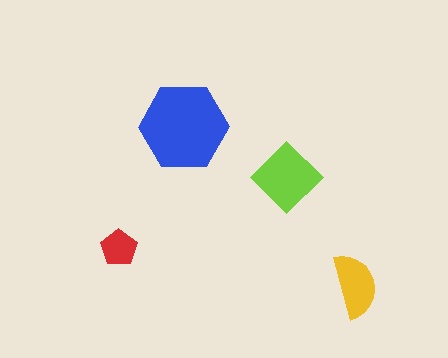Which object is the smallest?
The red pentagon.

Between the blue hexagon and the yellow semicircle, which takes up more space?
The blue hexagon.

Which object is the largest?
The blue hexagon.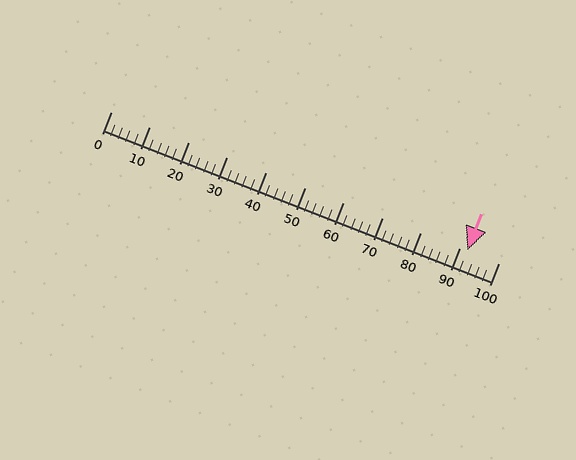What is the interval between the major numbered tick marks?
The major tick marks are spaced 10 units apart.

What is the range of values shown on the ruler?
The ruler shows values from 0 to 100.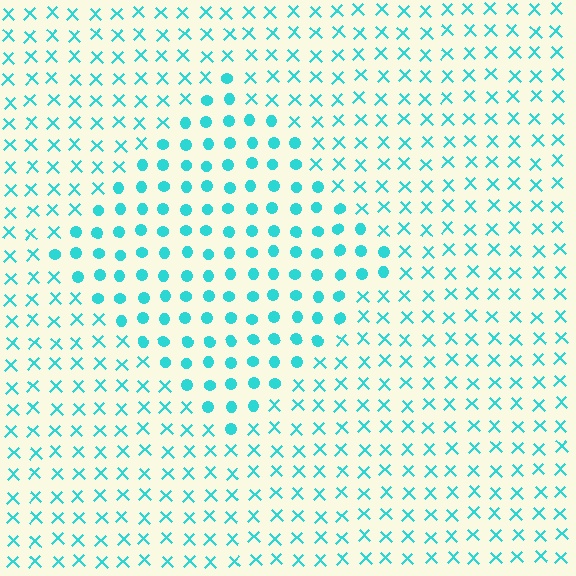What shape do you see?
I see a diamond.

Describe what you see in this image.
The image is filled with small cyan elements arranged in a uniform grid. A diamond-shaped region contains circles, while the surrounding area contains X marks. The boundary is defined purely by the change in element shape.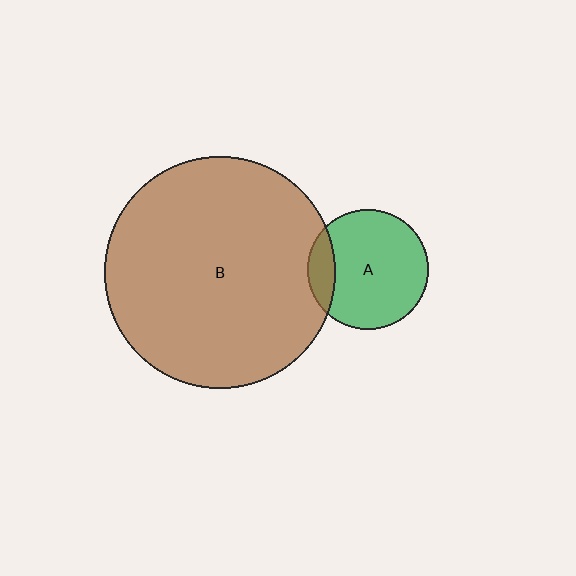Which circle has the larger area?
Circle B (brown).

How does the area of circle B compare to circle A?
Approximately 3.7 times.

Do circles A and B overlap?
Yes.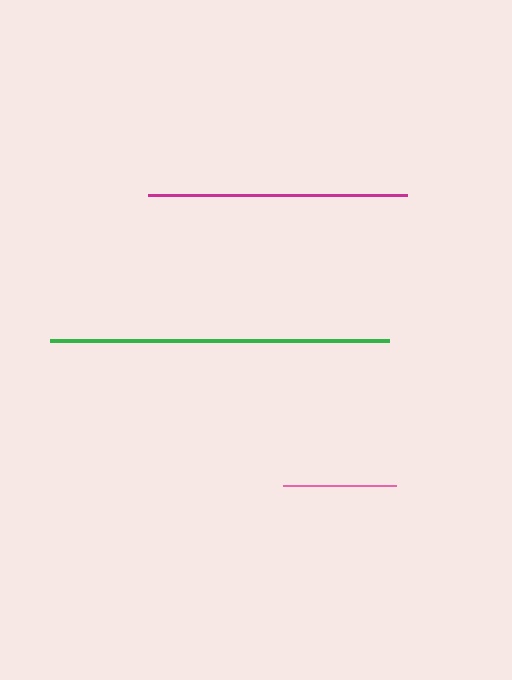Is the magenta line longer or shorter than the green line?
The green line is longer than the magenta line.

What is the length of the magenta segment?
The magenta segment is approximately 259 pixels long.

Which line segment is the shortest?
The pink line is the shortest at approximately 112 pixels.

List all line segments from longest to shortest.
From longest to shortest: green, magenta, pink.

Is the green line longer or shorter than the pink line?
The green line is longer than the pink line.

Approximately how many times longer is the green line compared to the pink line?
The green line is approximately 3.0 times the length of the pink line.